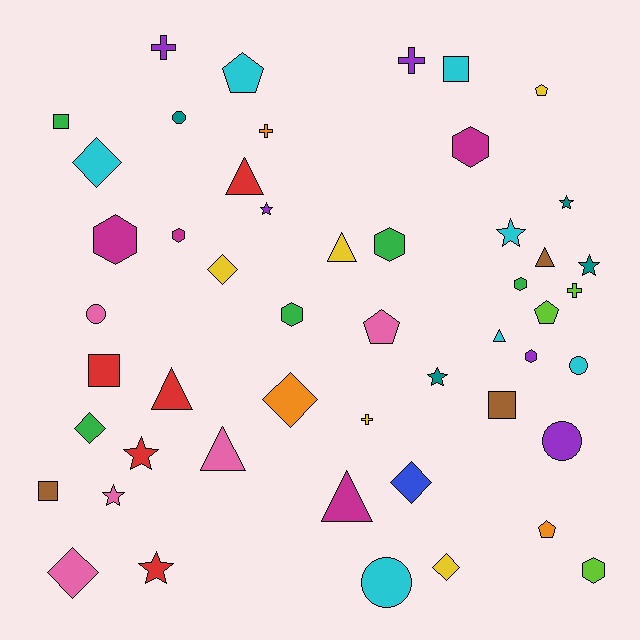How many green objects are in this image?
There are 5 green objects.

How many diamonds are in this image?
There are 7 diamonds.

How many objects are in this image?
There are 50 objects.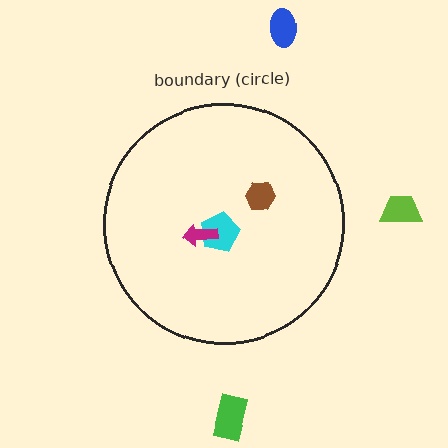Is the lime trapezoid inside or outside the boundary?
Outside.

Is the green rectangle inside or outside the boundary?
Outside.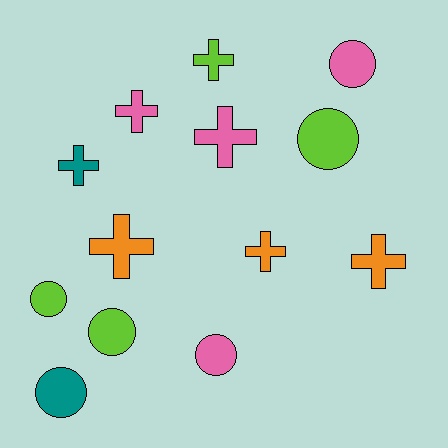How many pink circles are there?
There are 2 pink circles.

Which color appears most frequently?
Lime, with 4 objects.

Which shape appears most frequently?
Cross, with 7 objects.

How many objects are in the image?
There are 13 objects.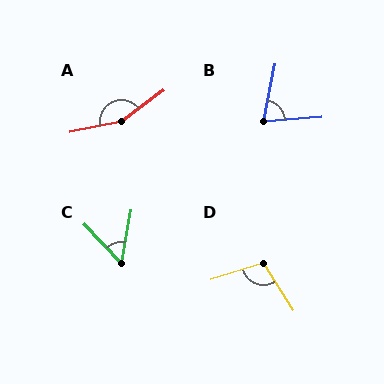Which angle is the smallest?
C, at approximately 54 degrees.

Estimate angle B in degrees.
Approximately 74 degrees.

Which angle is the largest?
A, at approximately 155 degrees.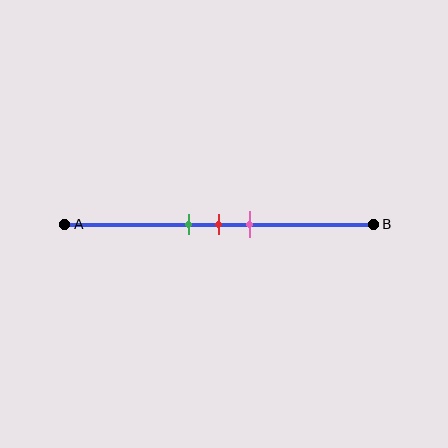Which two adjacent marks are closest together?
The green and red marks are the closest adjacent pair.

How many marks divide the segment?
There are 3 marks dividing the segment.